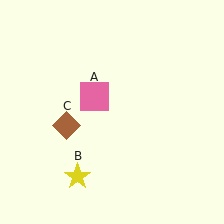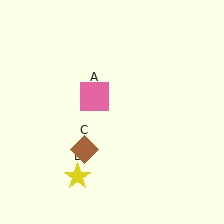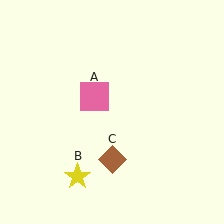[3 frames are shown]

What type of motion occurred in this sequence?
The brown diamond (object C) rotated counterclockwise around the center of the scene.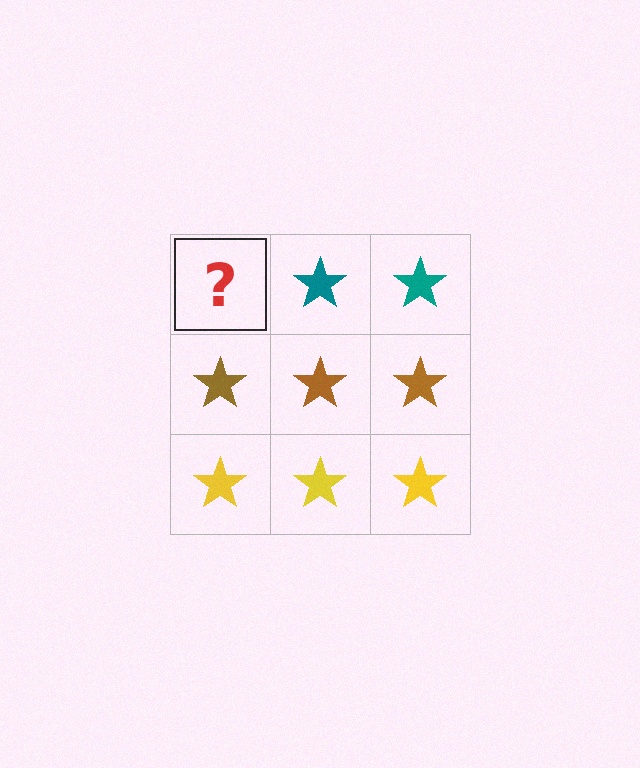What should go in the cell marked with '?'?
The missing cell should contain a teal star.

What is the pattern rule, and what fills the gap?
The rule is that each row has a consistent color. The gap should be filled with a teal star.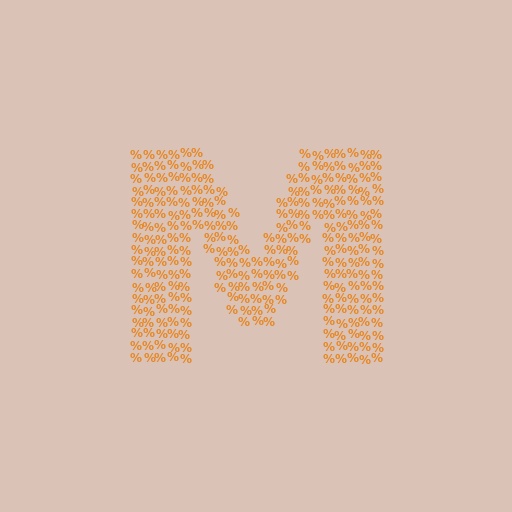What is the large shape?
The large shape is the letter M.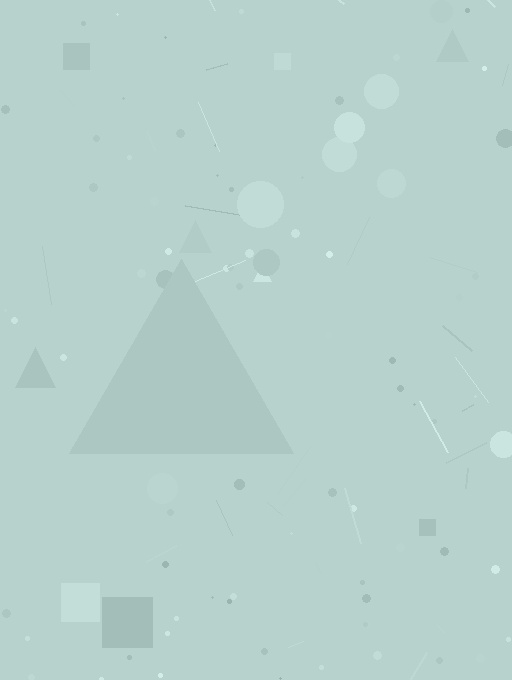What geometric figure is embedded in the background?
A triangle is embedded in the background.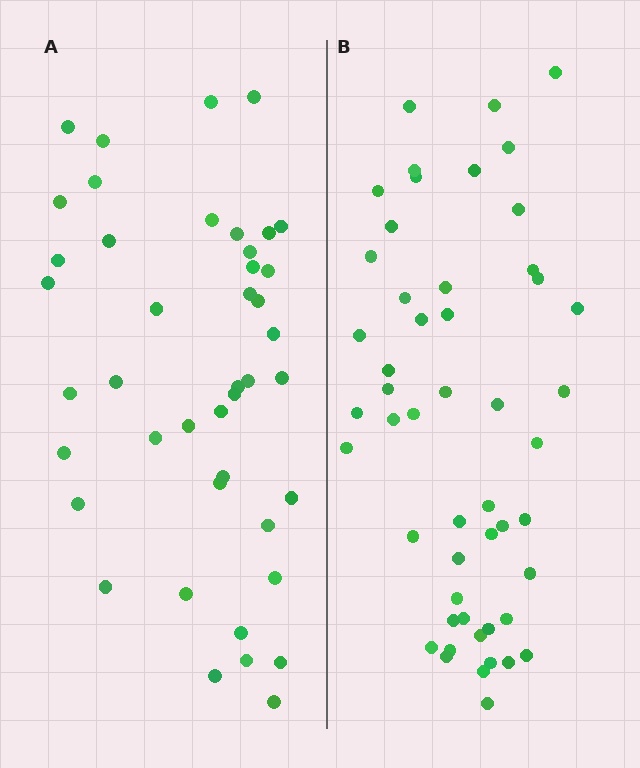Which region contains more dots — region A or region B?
Region B (the right region) has more dots.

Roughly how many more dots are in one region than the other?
Region B has roughly 8 or so more dots than region A.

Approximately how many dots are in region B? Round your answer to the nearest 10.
About 50 dots. (The exact count is 51, which rounds to 50.)